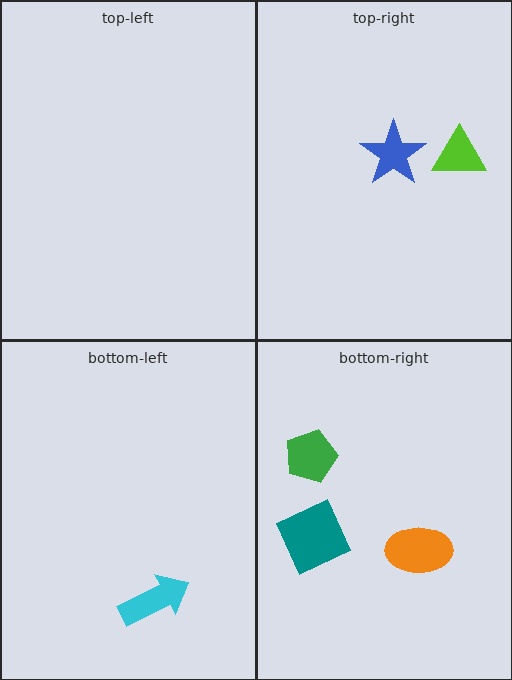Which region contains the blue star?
The top-right region.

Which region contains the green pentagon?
The bottom-right region.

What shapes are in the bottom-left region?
The cyan arrow.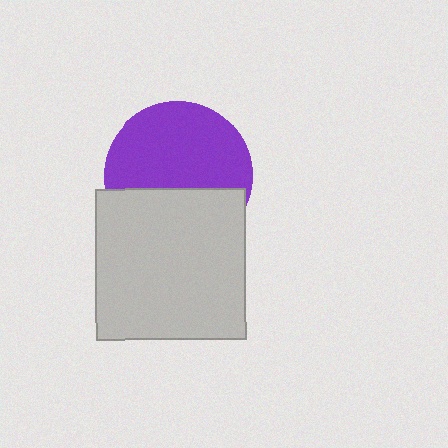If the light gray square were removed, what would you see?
You would see the complete purple circle.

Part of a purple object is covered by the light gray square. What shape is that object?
It is a circle.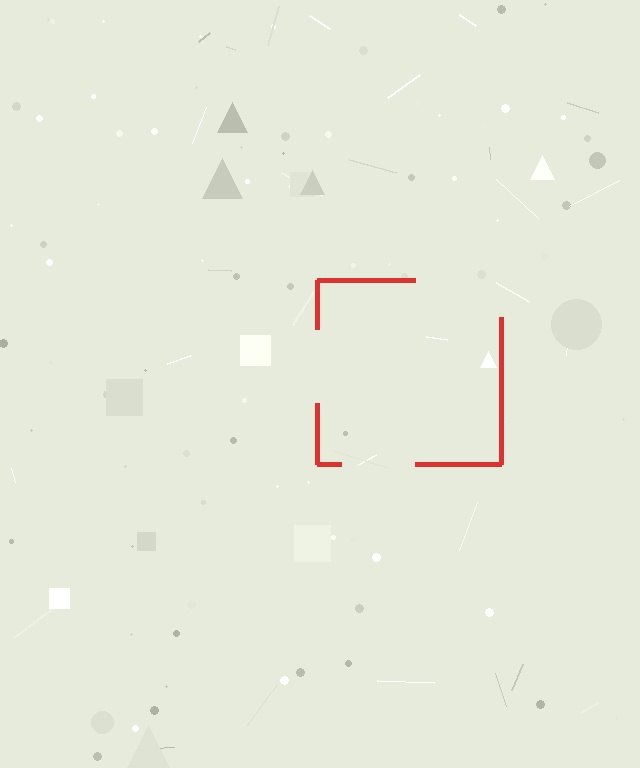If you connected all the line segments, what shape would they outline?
They would outline a square.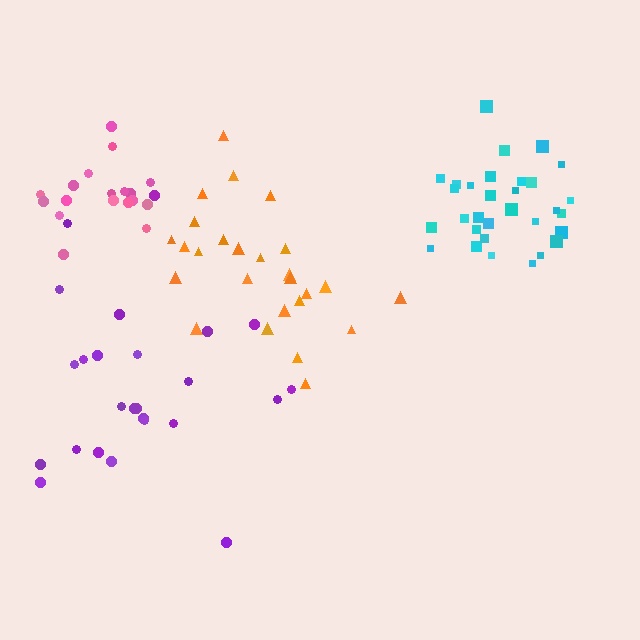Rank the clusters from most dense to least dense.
pink, cyan, orange, purple.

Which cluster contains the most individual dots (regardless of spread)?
Cyan (32).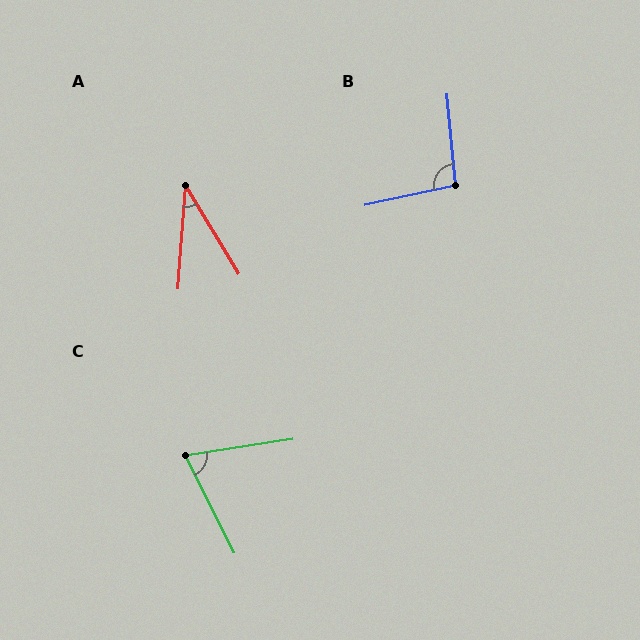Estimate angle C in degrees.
Approximately 72 degrees.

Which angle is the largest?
B, at approximately 97 degrees.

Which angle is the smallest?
A, at approximately 36 degrees.